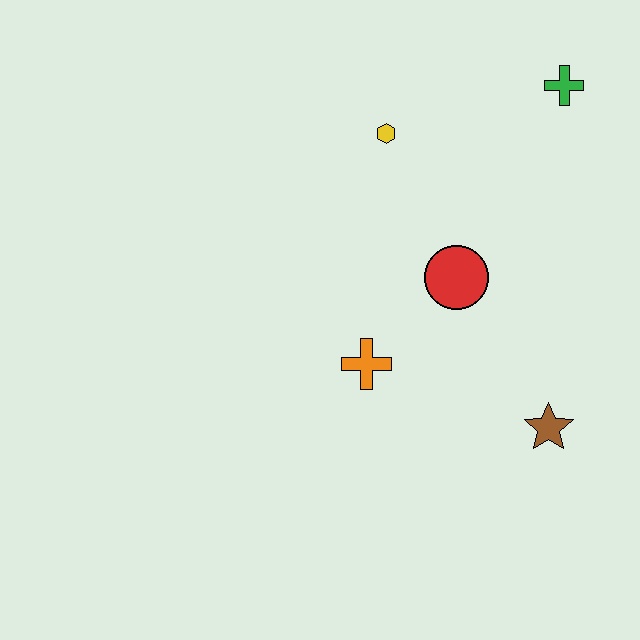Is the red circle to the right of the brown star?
No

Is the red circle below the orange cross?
No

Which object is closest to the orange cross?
The red circle is closest to the orange cross.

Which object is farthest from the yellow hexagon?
The brown star is farthest from the yellow hexagon.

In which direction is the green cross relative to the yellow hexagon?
The green cross is to the right of the yellow hexagon.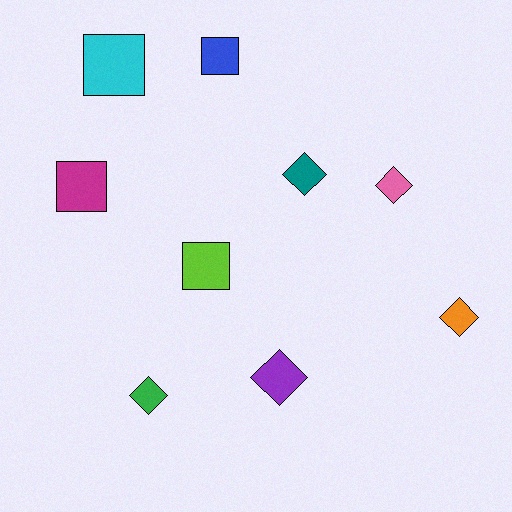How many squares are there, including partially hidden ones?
There are 4 squares.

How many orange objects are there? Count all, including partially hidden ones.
There is 1 orange object.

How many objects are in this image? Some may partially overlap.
There are 9 objects.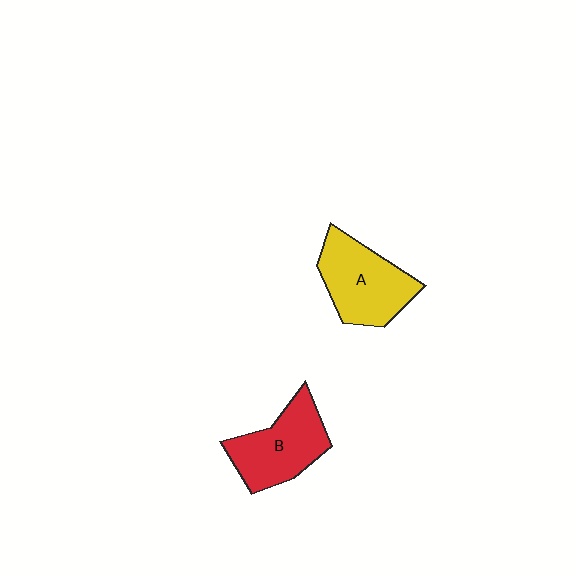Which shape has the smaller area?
Shape B (red).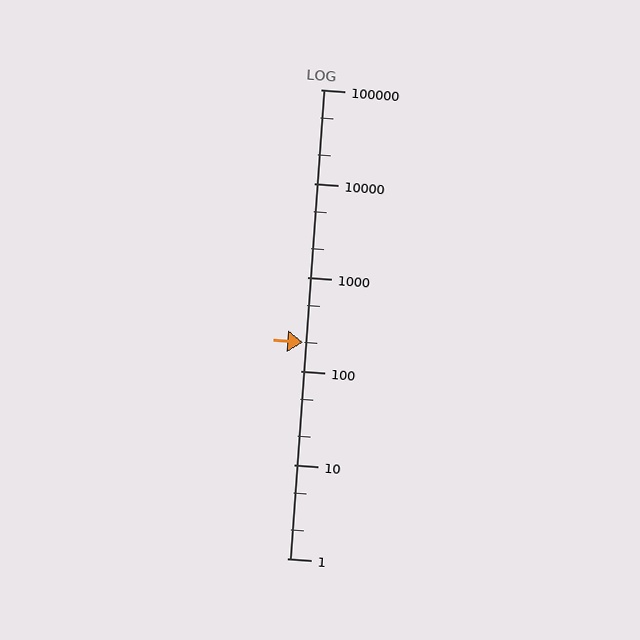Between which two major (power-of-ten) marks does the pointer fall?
The pointer is between 100 and 1000.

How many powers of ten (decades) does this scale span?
The scale spans 5 decades, from 1 to 100000.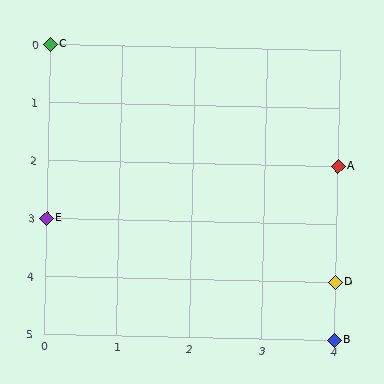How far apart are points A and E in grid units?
Points A and E are 4 columns and 1 row apart (about 4.1 grid units diagonally).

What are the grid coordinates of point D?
Point D is at grid coordinates (4, 4).